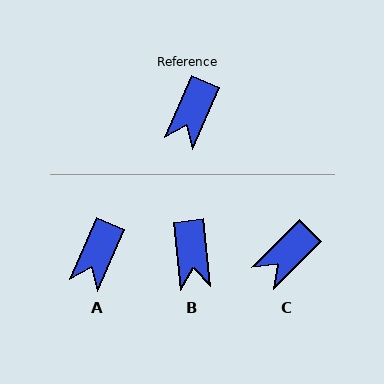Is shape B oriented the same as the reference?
No, it is off by about 29 degrees.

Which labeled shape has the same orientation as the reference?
A.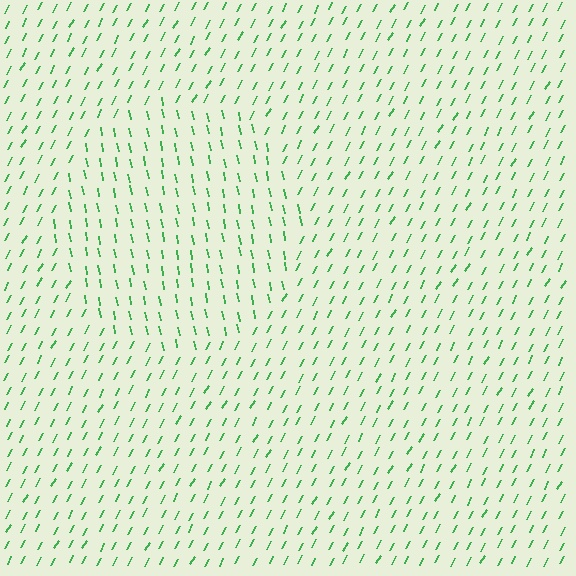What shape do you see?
I see a circle.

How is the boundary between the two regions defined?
The boundary is defined purely by a change in line orientation (approximately 39 degrees difference). All lines are the same color and thickness.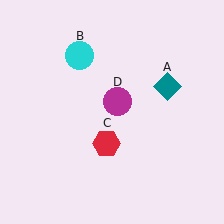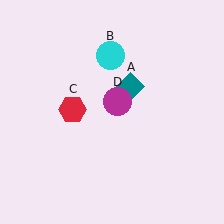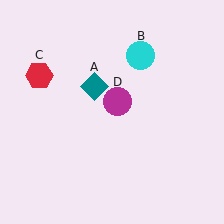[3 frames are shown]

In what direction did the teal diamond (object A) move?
The teal diamond (object A) moved left.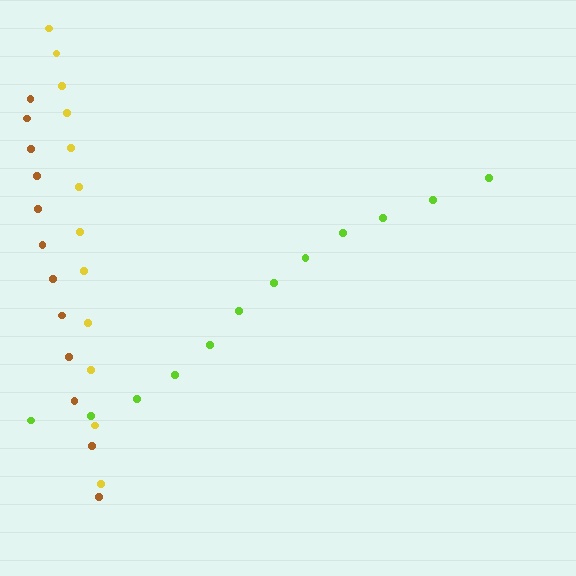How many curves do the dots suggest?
There are 3 distinct paths.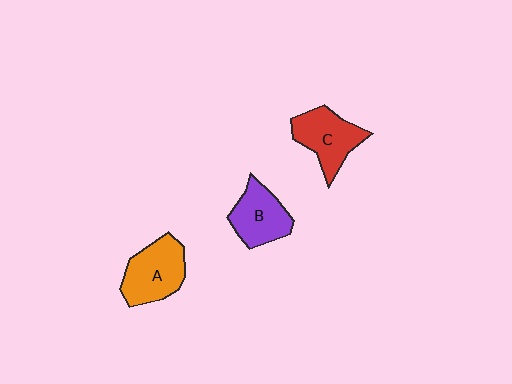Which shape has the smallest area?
Shape B (purple).